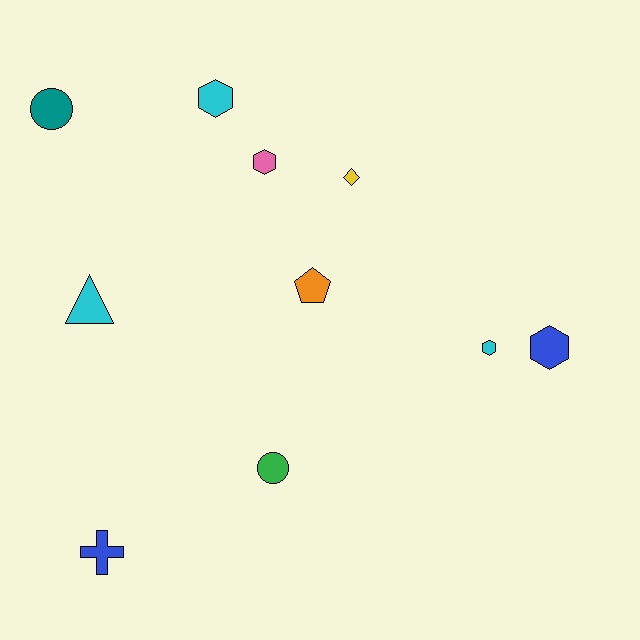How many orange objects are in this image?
There is 1 orange object.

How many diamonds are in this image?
There is 1 diamond.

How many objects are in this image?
There are 10 objects.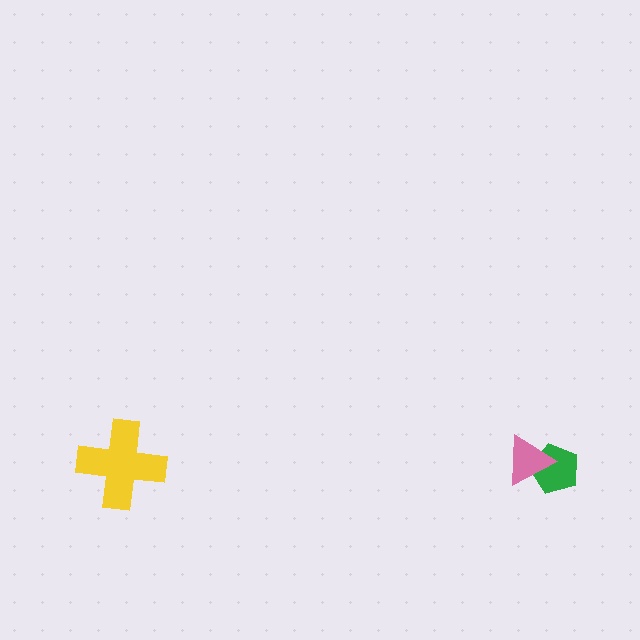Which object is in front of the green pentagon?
The pink triangle is in front of the green pentagon.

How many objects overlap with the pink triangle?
1 object overlaps with the pink triangle.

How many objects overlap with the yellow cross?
0 objects overlap with the yellow cross.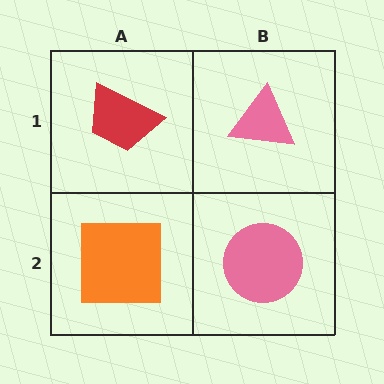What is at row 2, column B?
A pink circle.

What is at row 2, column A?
An orange square.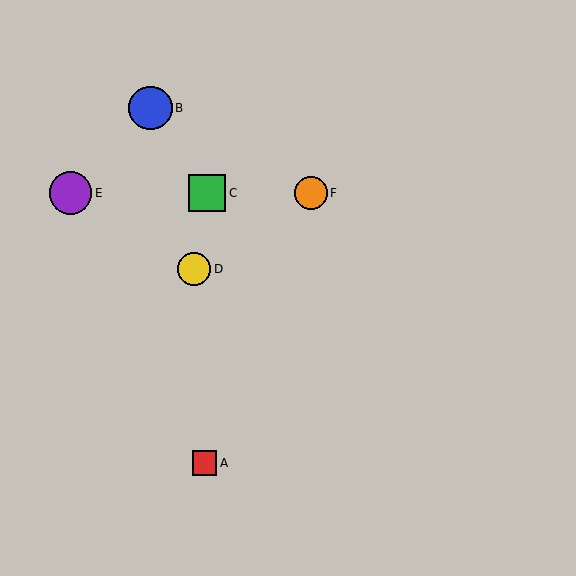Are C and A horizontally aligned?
No, C is at y≈193 and A is at y≈463.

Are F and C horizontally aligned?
Yes, both are at y≈193.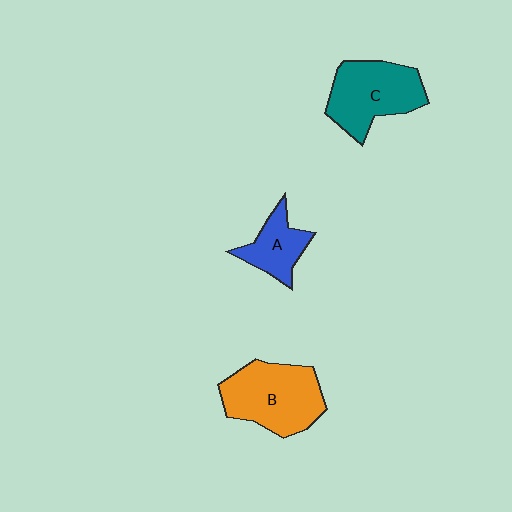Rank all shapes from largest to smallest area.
From largest to smallest: B (orange), C (teal), A (blue).